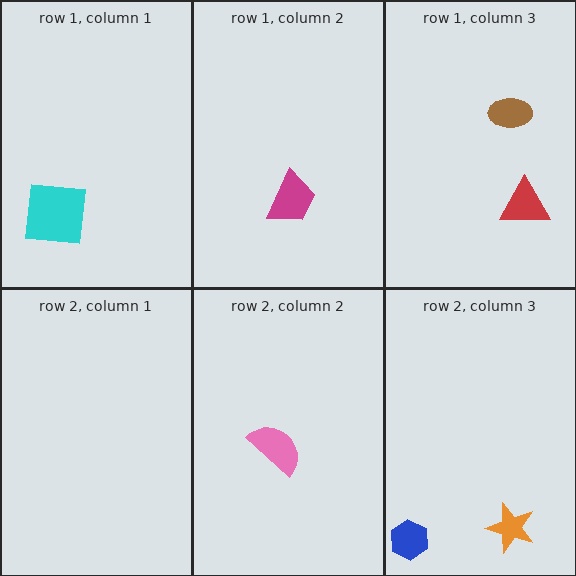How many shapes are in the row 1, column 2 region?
1.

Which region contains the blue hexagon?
The row 2, column 3 region.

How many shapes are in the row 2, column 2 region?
1.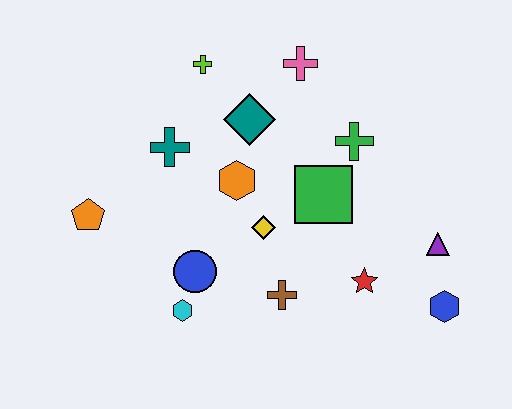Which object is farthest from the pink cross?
The blue hexagon is farthest from the pink cross.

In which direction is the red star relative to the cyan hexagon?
The red star is to the right of the cyan hexagon.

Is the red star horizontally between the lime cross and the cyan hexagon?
No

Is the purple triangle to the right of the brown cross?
Yes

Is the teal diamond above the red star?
Yes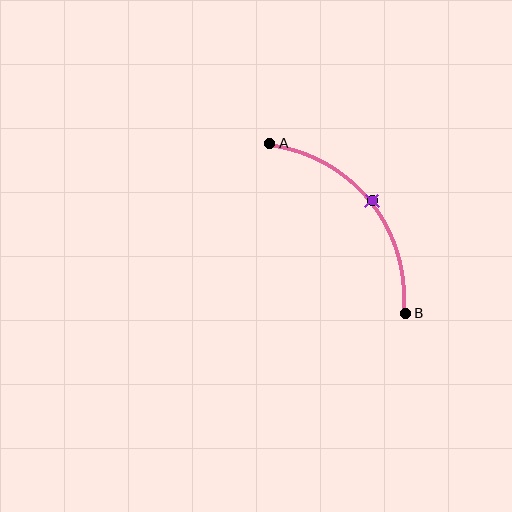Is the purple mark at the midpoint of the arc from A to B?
Yes. The purple mark lies on the arc at equal arc-length from both A and B — it is the arc midpoint.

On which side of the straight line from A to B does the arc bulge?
The arc bulges above and to the right of the straight line connecting A and B.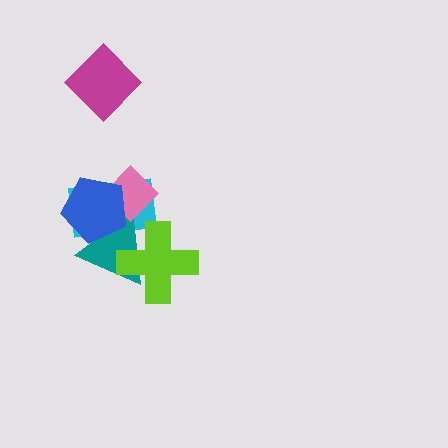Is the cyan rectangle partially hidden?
Yes, it is partially covered by another shape.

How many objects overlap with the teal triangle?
4 objects overlap with the teal triangle.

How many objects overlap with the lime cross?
2 objects overlap with the lime cross.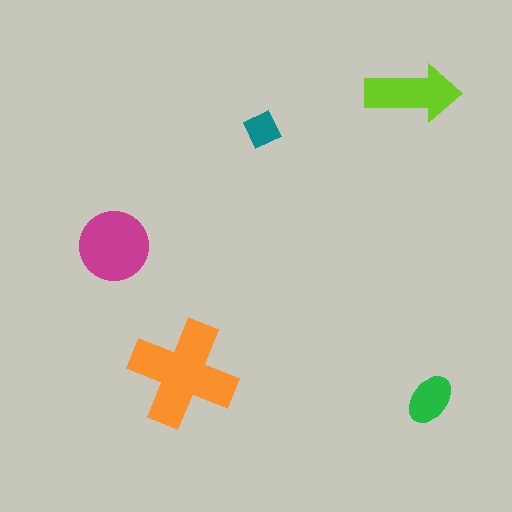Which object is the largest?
The orange cross.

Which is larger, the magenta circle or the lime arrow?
The magenta circle.